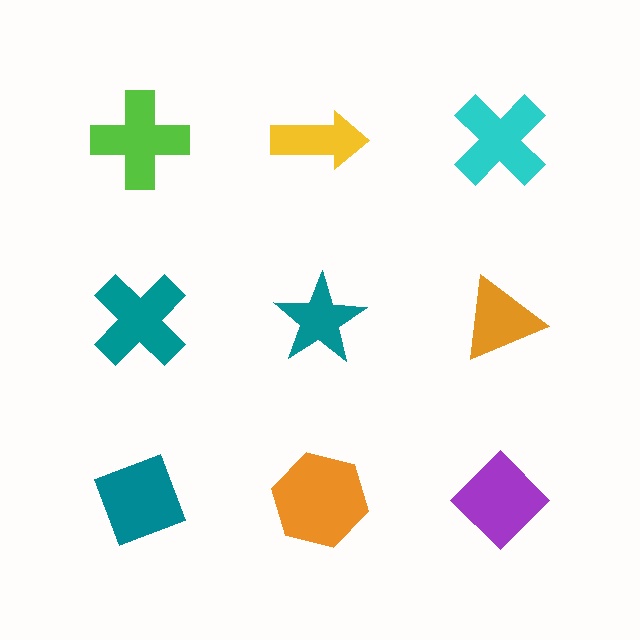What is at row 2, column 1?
A teal cross.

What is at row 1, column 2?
A yellow arrow.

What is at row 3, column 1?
A teal diamond.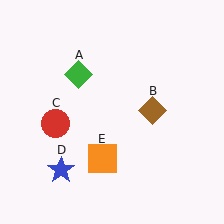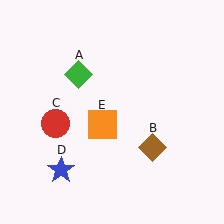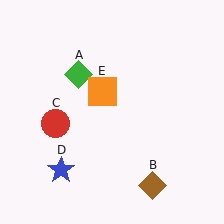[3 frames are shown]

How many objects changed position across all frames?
2 objects changed position: brown diamond (object B), orange square (object E).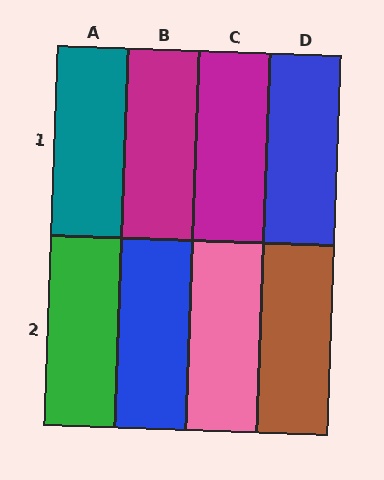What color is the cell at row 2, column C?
Pink.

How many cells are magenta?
2 cells are magenta.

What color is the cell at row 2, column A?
Green.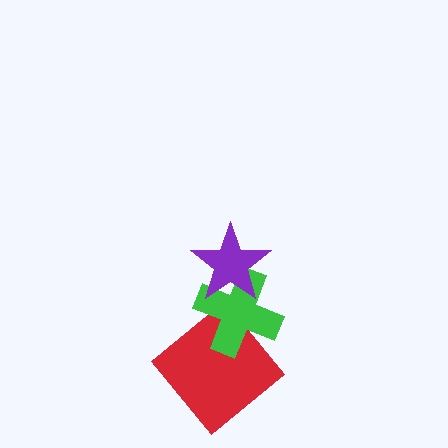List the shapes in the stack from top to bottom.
From top to bottom: the purple star, the green cross, the red diamond.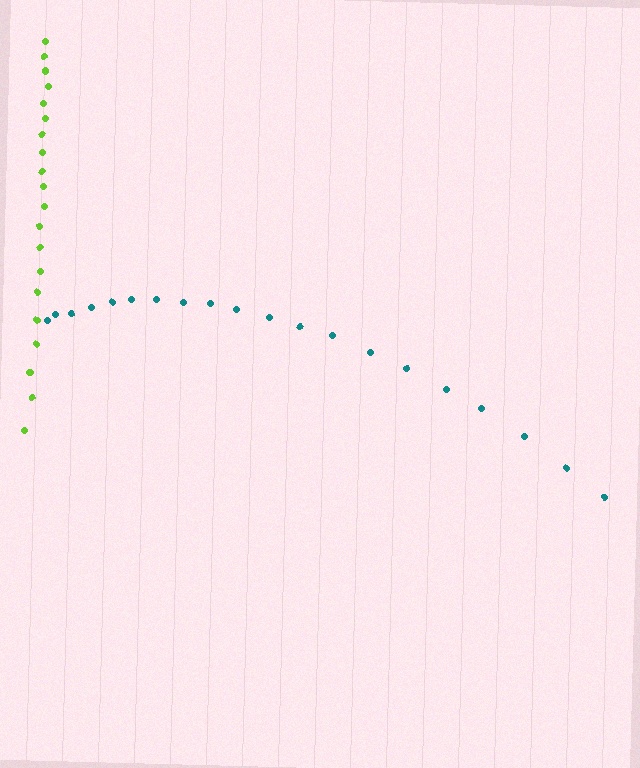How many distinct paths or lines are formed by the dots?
There are 2 distinct paths.